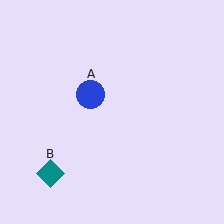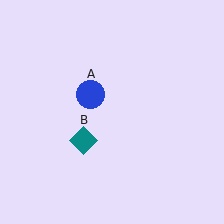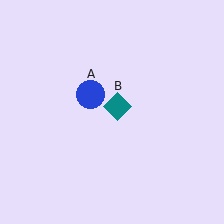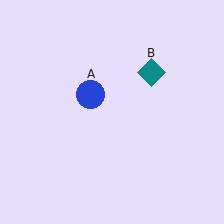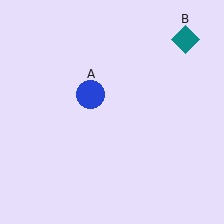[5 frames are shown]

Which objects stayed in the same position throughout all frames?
Blue circle (object A) remained stationary.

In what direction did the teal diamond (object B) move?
The teal diamond (object B) moved up and to the right.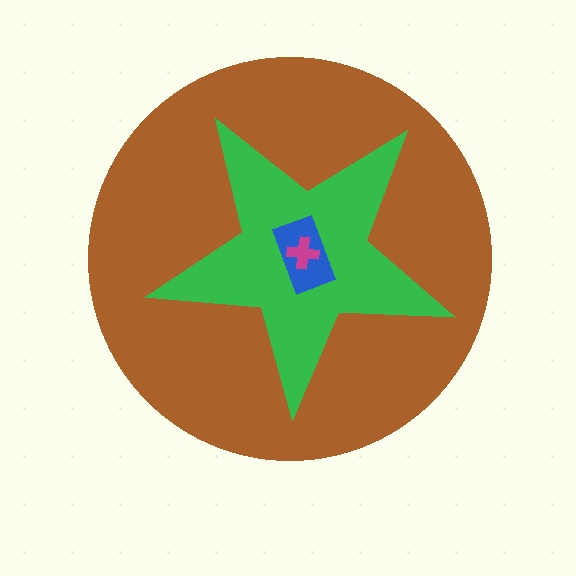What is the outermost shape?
The brown circle.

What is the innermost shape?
The magenta cross.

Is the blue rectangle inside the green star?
Yes.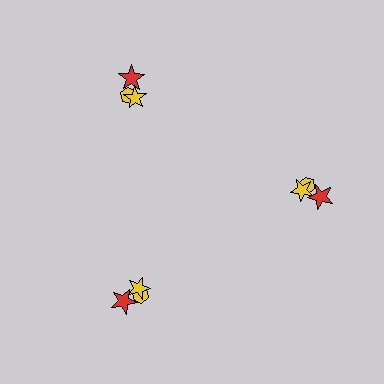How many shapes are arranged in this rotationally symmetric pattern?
There are 9 shapes, arranged in 3 groups of 3.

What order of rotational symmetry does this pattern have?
This pattern has 3-fold rotational symmetry.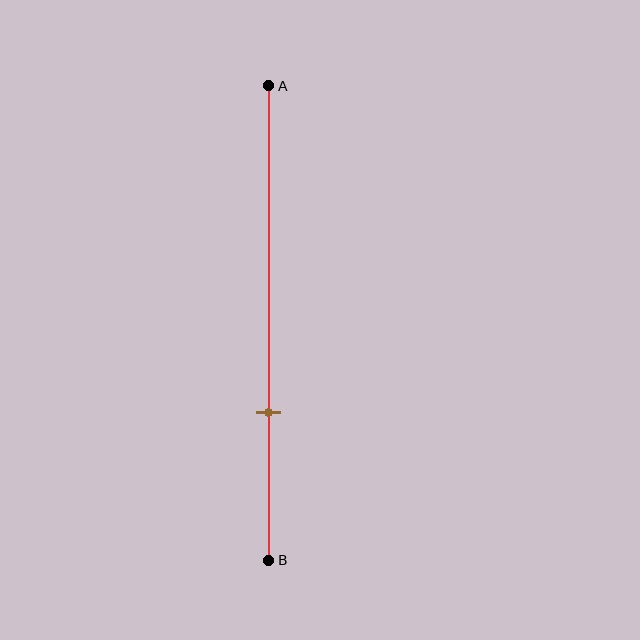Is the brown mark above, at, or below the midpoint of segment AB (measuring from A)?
The brown mark is below the midpoint of segment AB.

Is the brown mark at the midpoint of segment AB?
No, the mark is at about 70% from A, not at the 50% midpoint.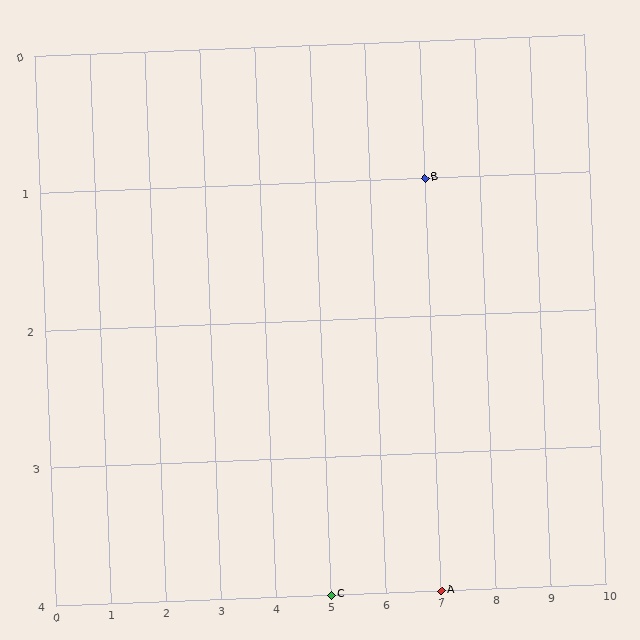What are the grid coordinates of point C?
Point C is at grid coordinates (5, 4).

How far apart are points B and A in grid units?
Points B and A are 3 rows apart.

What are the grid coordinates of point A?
Point A is at grid coordinates (7, 4).